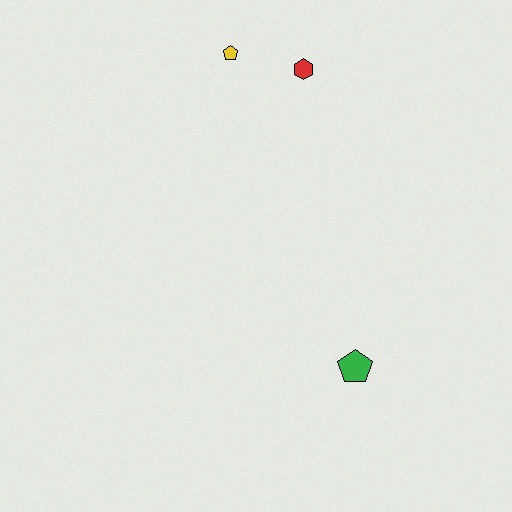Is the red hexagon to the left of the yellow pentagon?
No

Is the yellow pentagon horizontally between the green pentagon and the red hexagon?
No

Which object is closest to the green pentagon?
The red hexagon is closest to the green pentagon.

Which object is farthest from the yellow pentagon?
The green pentagon is farthest from the yellow pentagon.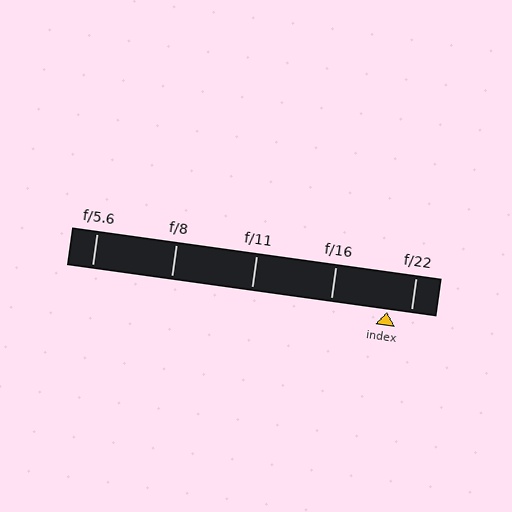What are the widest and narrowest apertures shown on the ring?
The widest aperture shown is f/5.6 and the narrowest is f/22.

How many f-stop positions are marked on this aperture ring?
There are 5 f-stop positions marked.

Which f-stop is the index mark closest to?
The index mark is closest to f/22.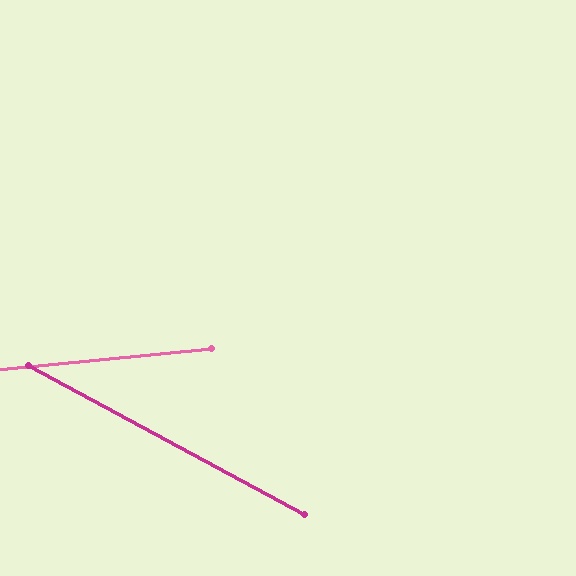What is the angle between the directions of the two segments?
Approximately 34 degrees.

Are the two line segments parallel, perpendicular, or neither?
Neither parallel nor perpendicular — they differ by about 34°.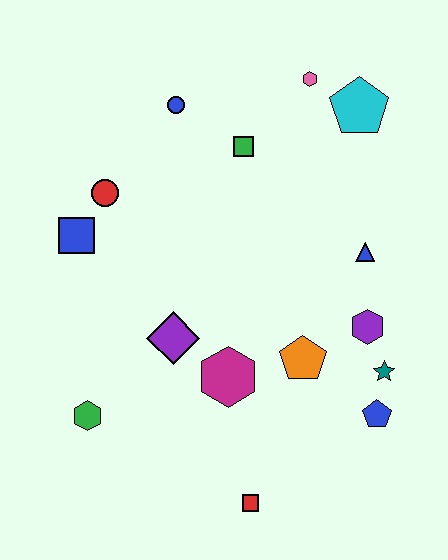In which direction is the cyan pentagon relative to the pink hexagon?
The cyan pentagon is to the right of the pink hexagon.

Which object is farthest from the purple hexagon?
The blue square is farthest from the purple hexagon.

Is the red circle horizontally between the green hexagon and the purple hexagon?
Yes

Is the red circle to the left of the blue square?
No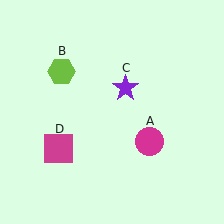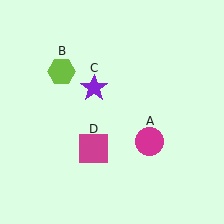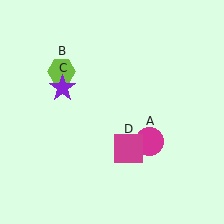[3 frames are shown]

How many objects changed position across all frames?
2 objects changed position: purple star (object C), magenta square (object D).